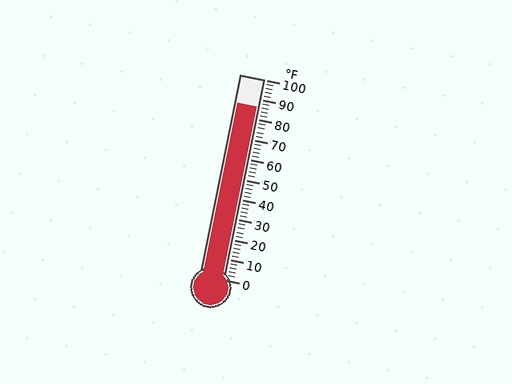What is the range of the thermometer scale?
The thermometer scale ranges from 0°F to 100°F.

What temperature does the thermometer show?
The thermometer shows approximately 86°F.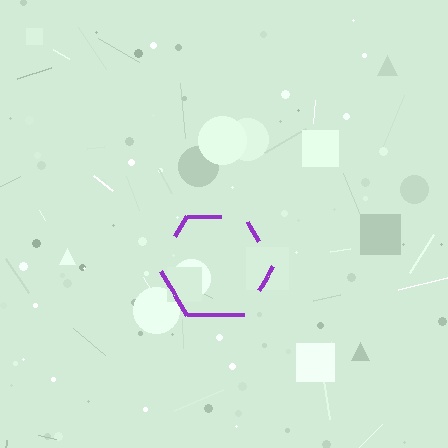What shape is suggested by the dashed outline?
The dashed outline suggests a hexagon.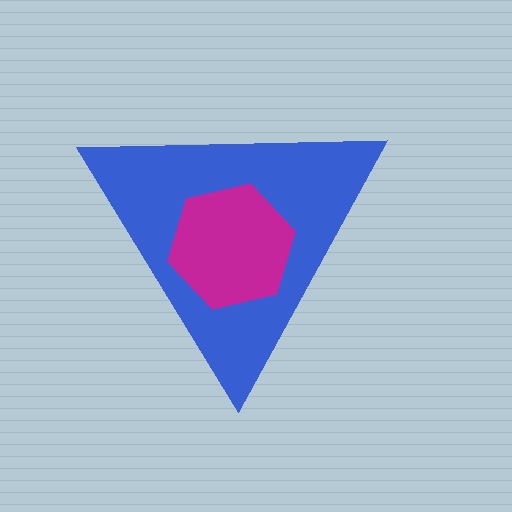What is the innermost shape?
The magenta hexagon.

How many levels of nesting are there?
2.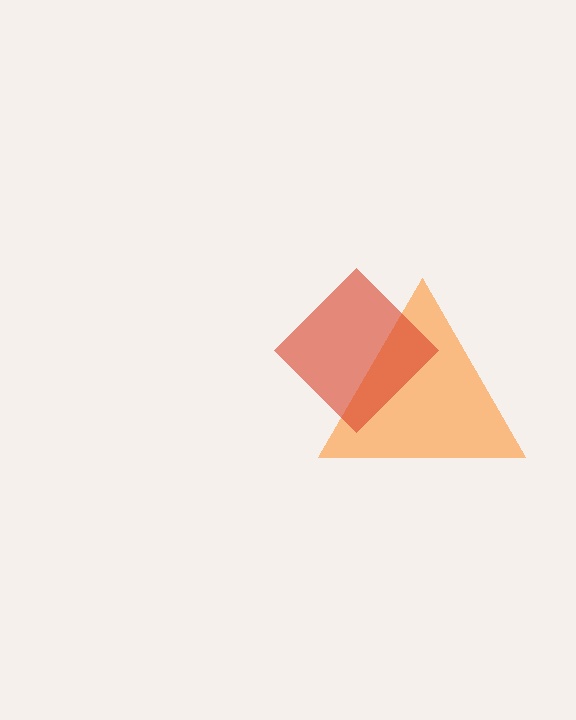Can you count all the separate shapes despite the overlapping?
Yes, there are 2 separate shapes.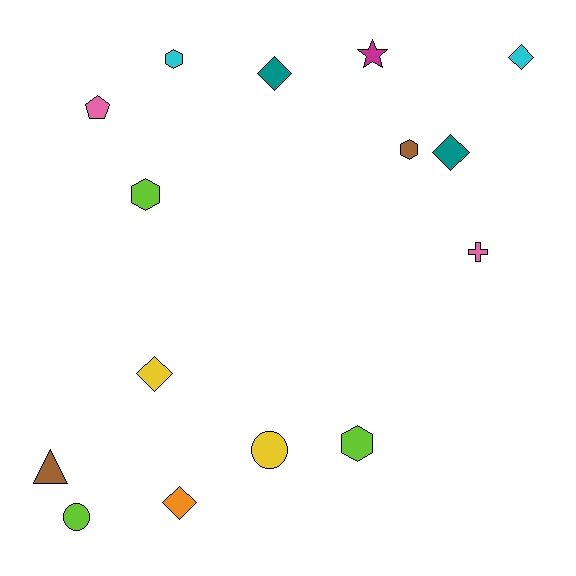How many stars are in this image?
There is 1 star.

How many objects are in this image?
There are 15 objects.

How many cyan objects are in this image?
There are 2 cyan objects.